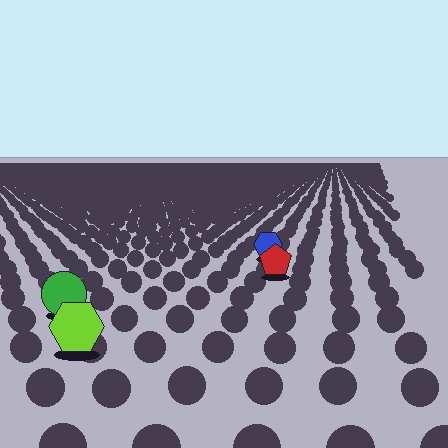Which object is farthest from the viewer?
The blue hexagon is farthest from the viewer. It appears smaller and the ground texture around it is denser.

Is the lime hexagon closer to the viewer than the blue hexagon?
Yes. The lime hexagon is closer — you can tell from the texture gradient: the ground texture is coarser near it.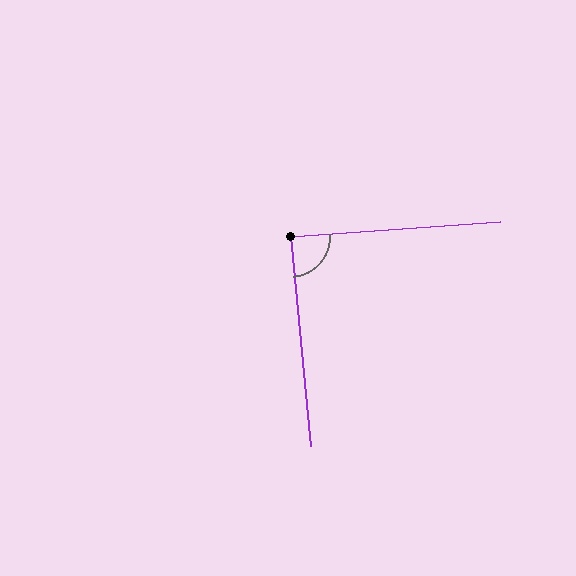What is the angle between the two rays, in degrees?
Approximately 89 degrees.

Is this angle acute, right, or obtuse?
It is approximately a right angle.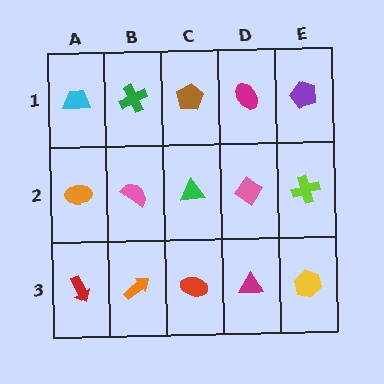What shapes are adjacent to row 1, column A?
An orange ellipse (row 2, column A), a green cross (row 1, column B).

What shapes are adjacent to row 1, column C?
A green triangle (row 2, column C), a green cross (row 1, column B), a magenta ellipse (row 1, column D).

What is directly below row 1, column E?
A lime cross.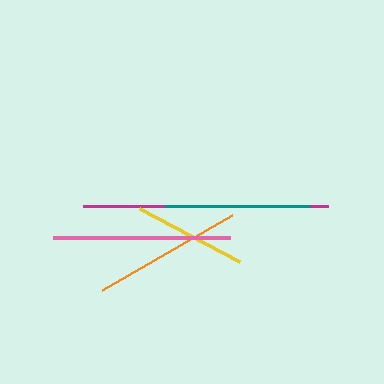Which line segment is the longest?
The magenta line is the longest at approximately 246 pixels.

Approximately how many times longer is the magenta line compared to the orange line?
The magenta line is approximately 1.6 times the length of the orange line.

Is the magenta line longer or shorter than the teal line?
The magenta line is longer than the teal line.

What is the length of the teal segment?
The teal segment is approximately 143 pixels long.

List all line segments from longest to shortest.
From longest to shortest: magenta, pink, orange, teal, yellow.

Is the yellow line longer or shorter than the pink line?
The pink line is longer than the yellow line.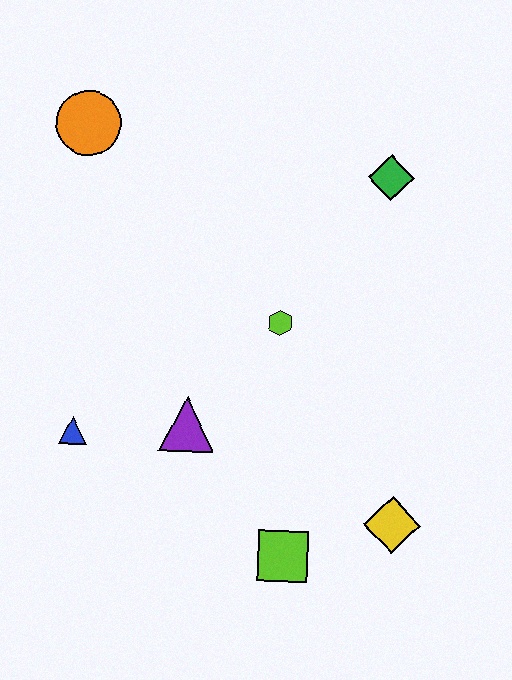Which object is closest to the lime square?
The yellow diamond is closest to the lime square.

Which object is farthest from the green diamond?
The blue triangle is farthest from the green diamond.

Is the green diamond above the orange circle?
No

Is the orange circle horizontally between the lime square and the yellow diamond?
No